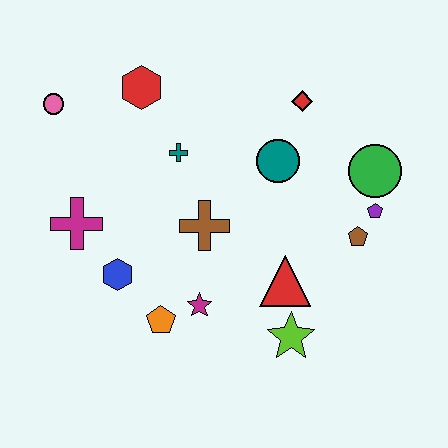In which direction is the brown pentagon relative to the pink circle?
The brown pentagon is to the right of the pink circle.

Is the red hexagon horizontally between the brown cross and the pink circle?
Yes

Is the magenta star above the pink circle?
No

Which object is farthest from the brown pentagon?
The pink circle is farthest from the brown pentagon.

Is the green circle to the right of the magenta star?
Yes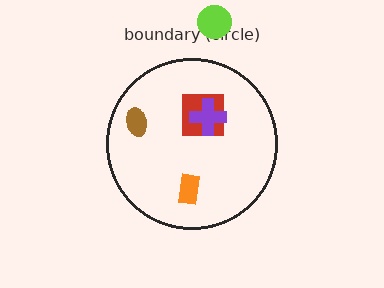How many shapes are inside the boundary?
4 inside, 1 outside.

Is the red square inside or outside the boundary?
Inside.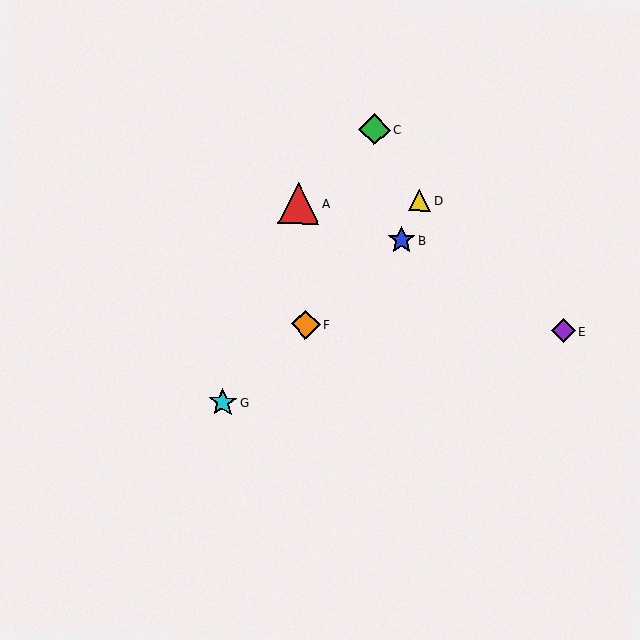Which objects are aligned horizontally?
Objects E, F are aligned horizontally.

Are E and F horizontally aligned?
Yes, both are at y≈331.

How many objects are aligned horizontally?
2 objects (E, F) are aligned horizontally.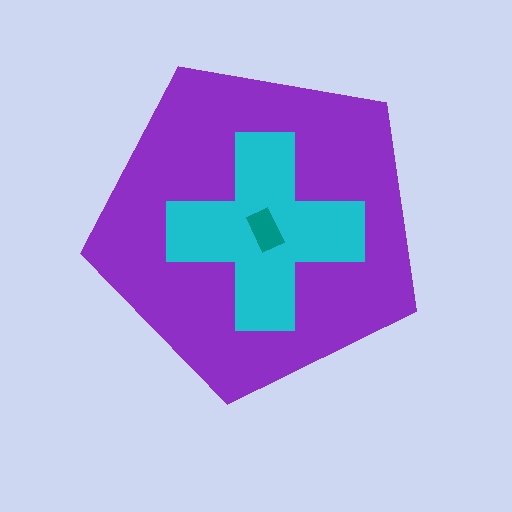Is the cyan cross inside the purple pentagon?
Yes.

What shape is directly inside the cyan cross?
The teal rectangle.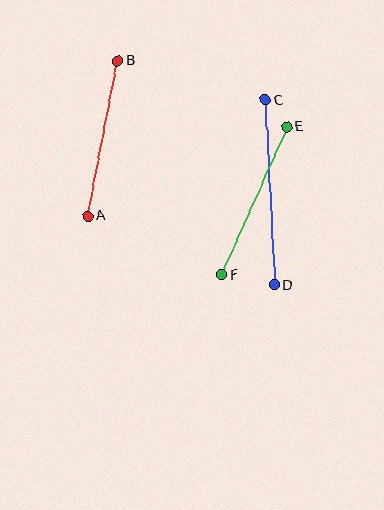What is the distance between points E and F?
The distance is approximately 162 pixels.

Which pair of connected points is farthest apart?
Points C and D are farthest apart.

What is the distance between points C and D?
The distance is approximately 185 pixels.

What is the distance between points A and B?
The distance is approximately 158 pixels.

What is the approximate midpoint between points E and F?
The midpoint is at approximately (254, 201) pixels.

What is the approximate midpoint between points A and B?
The midpoint is at approximately (103, 138) pixels.